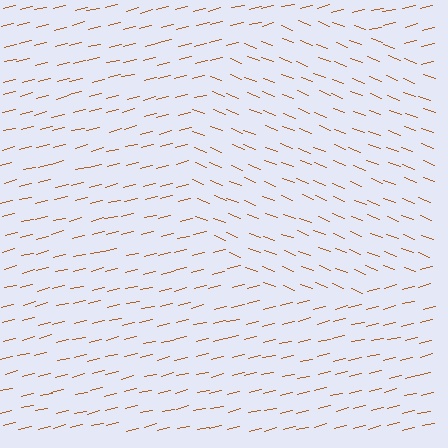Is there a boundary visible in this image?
Yes, there is a texture boundary formed by a change in line orientation.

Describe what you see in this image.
The image is filled with small brown line segments. A circle region in the image has lines oriented differently from the surrounding lines, creating a visible texture boundary.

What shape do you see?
I see a circle.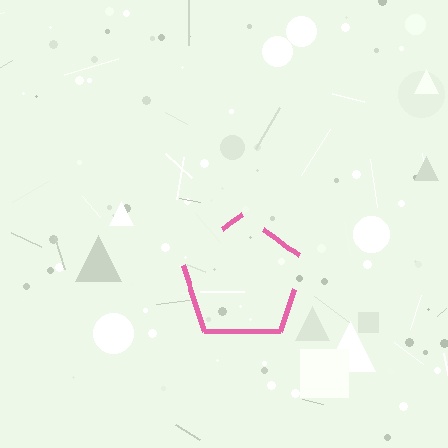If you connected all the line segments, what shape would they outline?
They would outline a pentagon.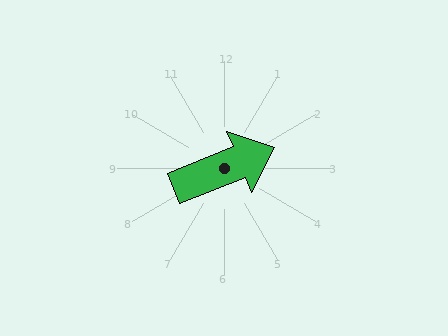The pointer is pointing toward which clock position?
Roughly 2 o'clock.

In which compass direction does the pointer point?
East.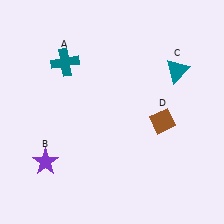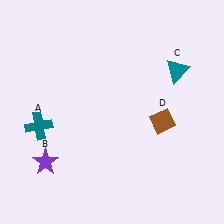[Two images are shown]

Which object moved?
The teal cross (A) moved down.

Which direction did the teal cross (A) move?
The teal cross (A) moved down.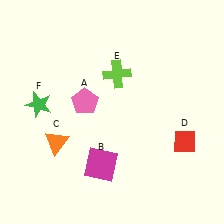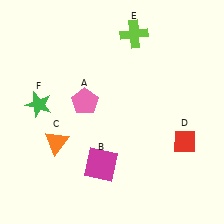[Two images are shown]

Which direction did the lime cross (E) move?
The lime cross (E) moved up.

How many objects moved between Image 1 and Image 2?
1 object moved between the two images.